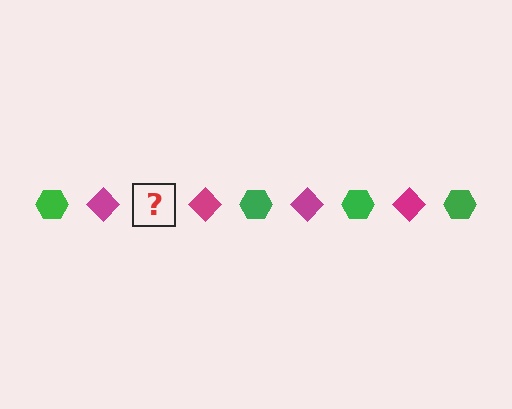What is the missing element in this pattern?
The missing element is a green hexagon.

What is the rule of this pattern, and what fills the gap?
The rule is that the pattern alternates between green hexagon and magenta diamond. The gap should be filled with a green hexagon.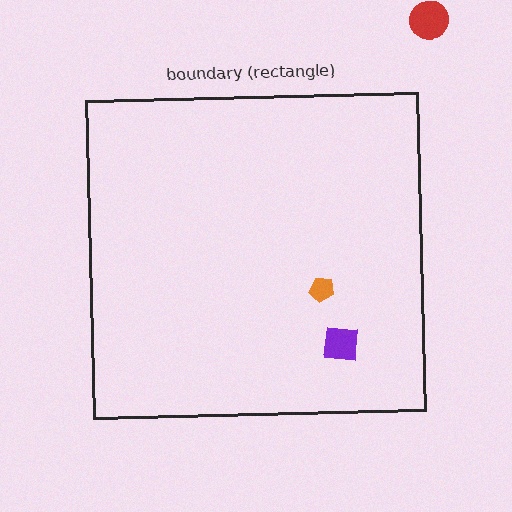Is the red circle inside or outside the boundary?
Outside.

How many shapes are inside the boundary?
2 inside, 1 outside.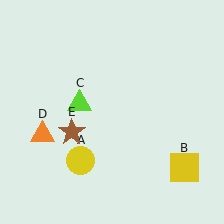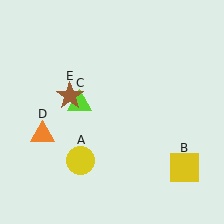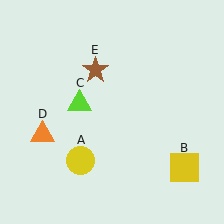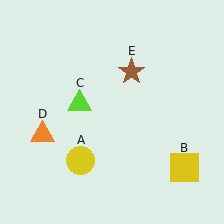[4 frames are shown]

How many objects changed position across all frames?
1 object changed position: brown star (object E).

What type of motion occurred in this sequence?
The brown star (object E) rotated clockwise around the center of the scene.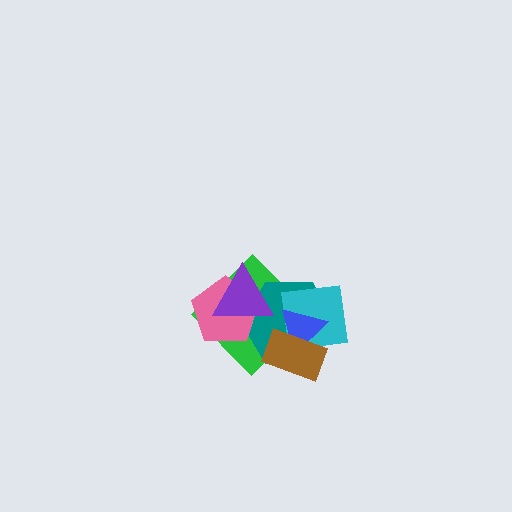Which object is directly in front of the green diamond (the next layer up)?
The teal hexagon is directly in front of the green diamond.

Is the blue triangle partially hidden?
Yes, it is partially covered by another shape.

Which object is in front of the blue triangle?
The brown rectangle is in front of the blue triangle.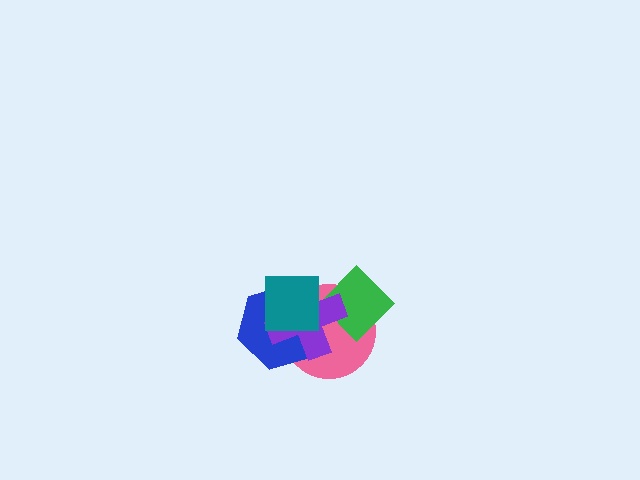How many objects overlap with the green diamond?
2 objects overlap with the green diamond.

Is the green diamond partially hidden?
Yes, it is partially covered by another shape.